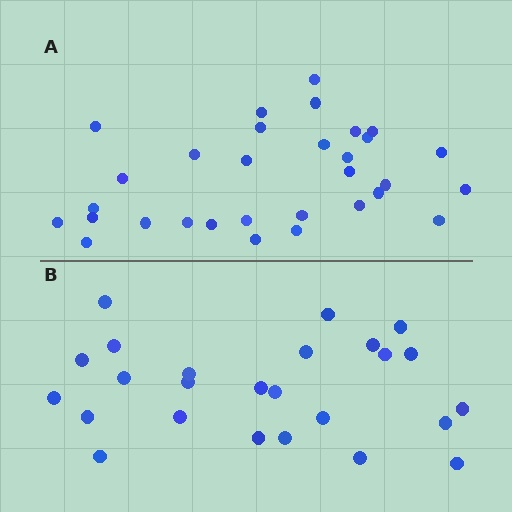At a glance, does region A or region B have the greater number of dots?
Region A (the top region) has more dots.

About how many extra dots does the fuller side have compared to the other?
Region A has about 6 more dots than region B.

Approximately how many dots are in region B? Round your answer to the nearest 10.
About 20 dots. (The exact count is 25, which rounds to 20.)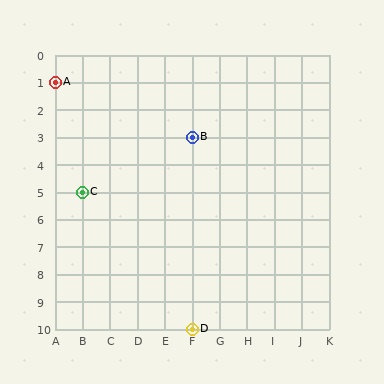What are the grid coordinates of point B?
Point B is at grid coordinates (F, 3).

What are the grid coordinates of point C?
Point C is at grid coordinates (B, 5).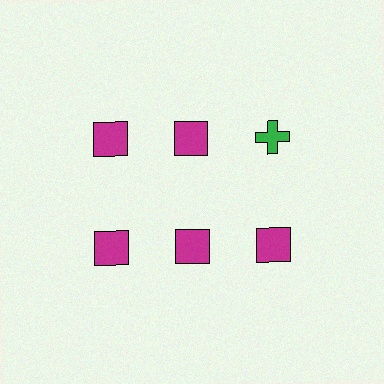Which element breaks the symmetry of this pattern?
The green cross in the top row, center column breaks the symmetry. All other shapes are magenta squares.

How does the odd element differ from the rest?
It differs in both color (green instead of magenta) and shape (cross instead of square).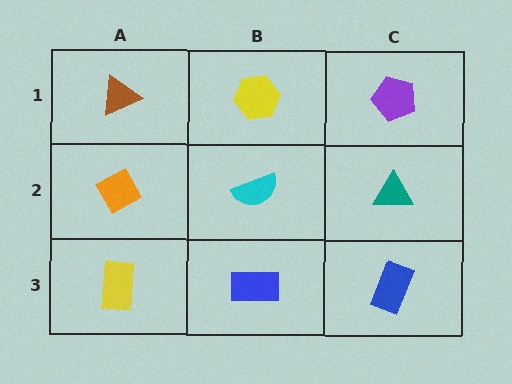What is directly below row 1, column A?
An orange diamond.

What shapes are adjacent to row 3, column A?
An orange diamond (row 2, column A), a blue rectangle (row 3, column B).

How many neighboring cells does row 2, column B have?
4.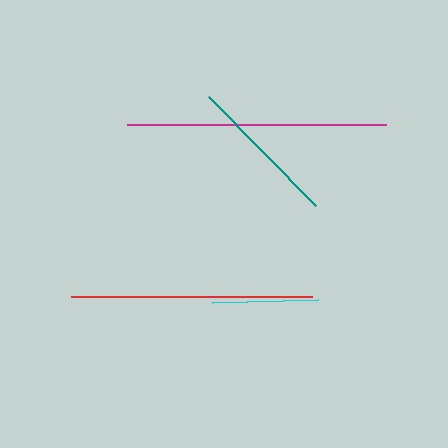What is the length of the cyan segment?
The cyan segment is approximately 106 pixels long.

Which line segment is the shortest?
The cyan line is the shortest at approximately 106 pixels.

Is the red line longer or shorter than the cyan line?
The red line is longer than the cyan line.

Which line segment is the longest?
The magenta line is the longest at approximately 259 pixels.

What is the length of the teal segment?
The teal segment is approximately 153 pixels long.